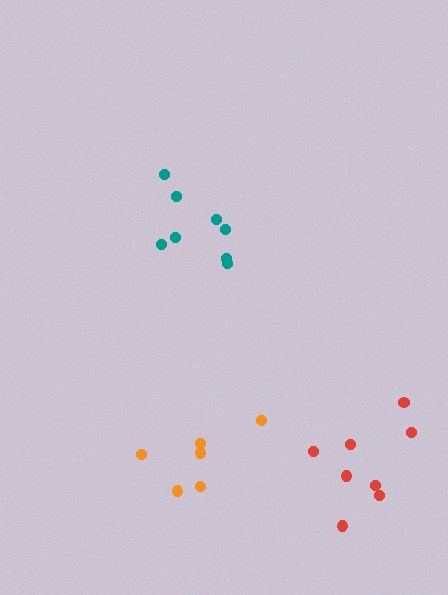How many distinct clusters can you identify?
There are 3 distinct clusters.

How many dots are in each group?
Group 1: 8 dots, Group 2: 8 dots, Group 3: 6 dots (22 total).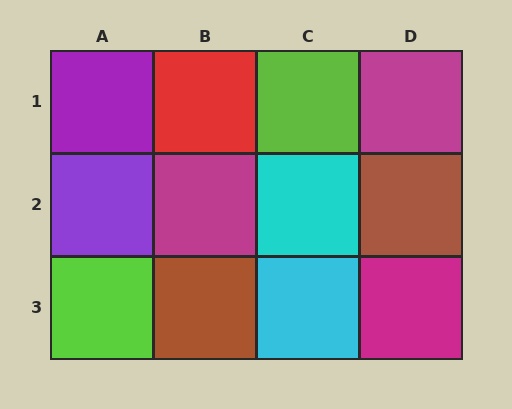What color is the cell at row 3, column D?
Magenta.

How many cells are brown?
2 cells are brown.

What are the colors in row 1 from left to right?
Purple, red, lime, magenta.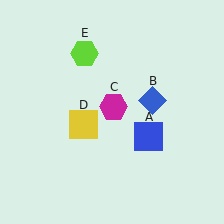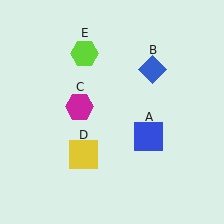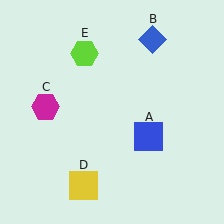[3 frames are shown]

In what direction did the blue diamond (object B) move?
The blue diamond (object B) moved up.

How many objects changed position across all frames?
3 objects changed position: blue diamond (object B), magenta hexagon (object C), yellow square (object D).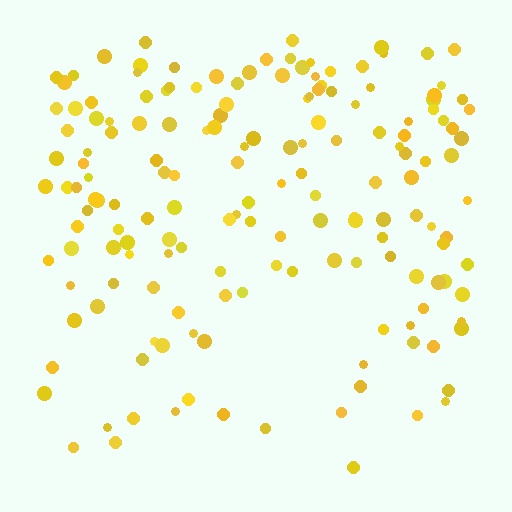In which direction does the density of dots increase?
From bottom to top, with the top side densest.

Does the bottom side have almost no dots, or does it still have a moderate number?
Still a moderate number, just noticeably fewer than the top.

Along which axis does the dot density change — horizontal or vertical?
Vertical.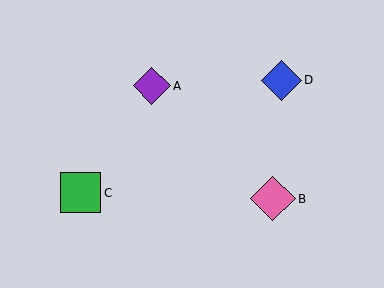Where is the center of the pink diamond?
The center of the pink diamond is at (273, 199).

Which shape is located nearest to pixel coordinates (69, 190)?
The green square (labeled C) at (80, 193) is nearest to that location.